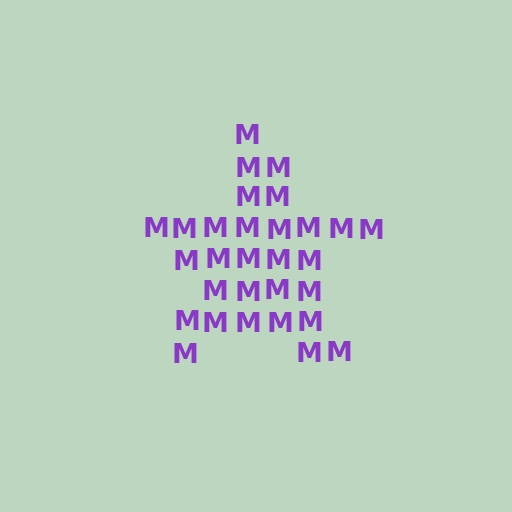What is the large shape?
The large shape is a star.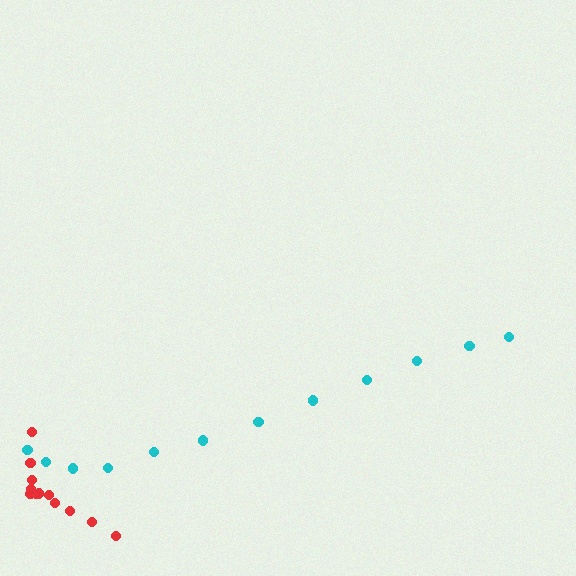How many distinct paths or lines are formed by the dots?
There are 2 distinct paths.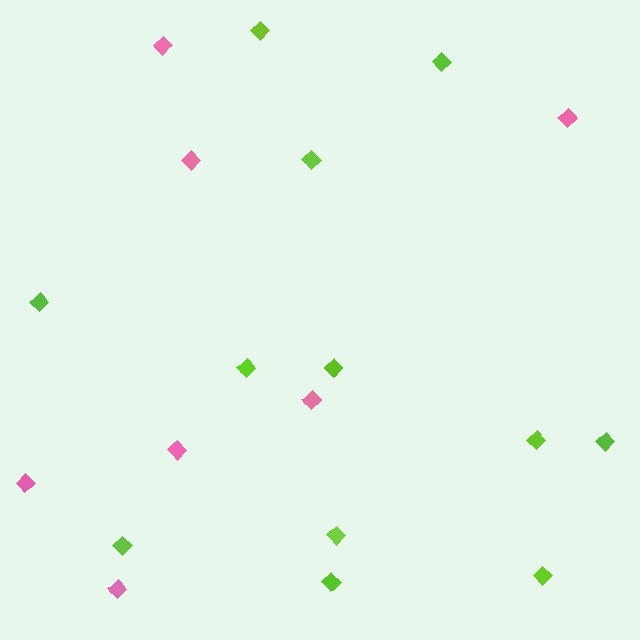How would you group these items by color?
There are 2 groups: one group of lime diamonds (12) and one group of pink diamonds (7).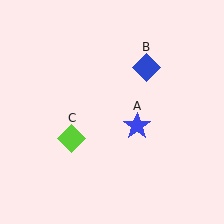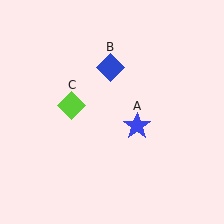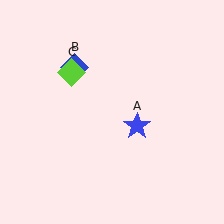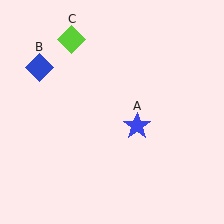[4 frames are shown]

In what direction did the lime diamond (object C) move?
The lime diamond (object C) moved up.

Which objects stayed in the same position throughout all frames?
Blue star (object A) remained stationary.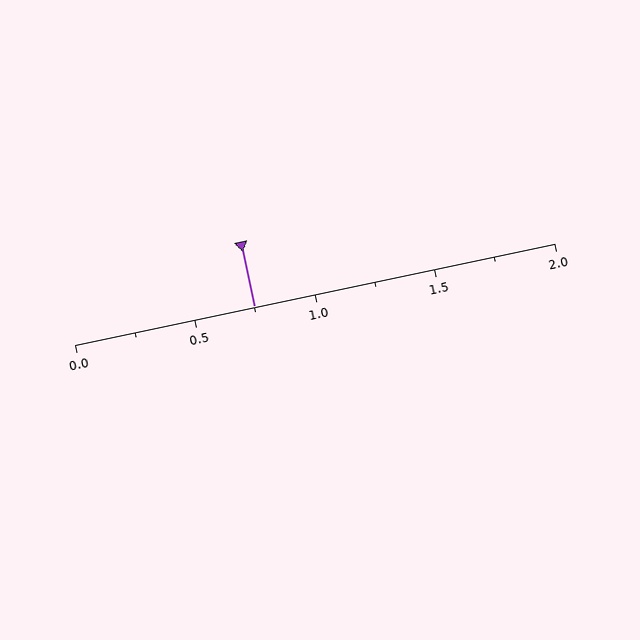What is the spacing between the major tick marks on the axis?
The major ticks are spaced 0.5 apart.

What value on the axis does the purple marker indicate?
The marker indicates approximately 0.75.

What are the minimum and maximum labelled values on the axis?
The axis runs from 0.0 to 2.0.